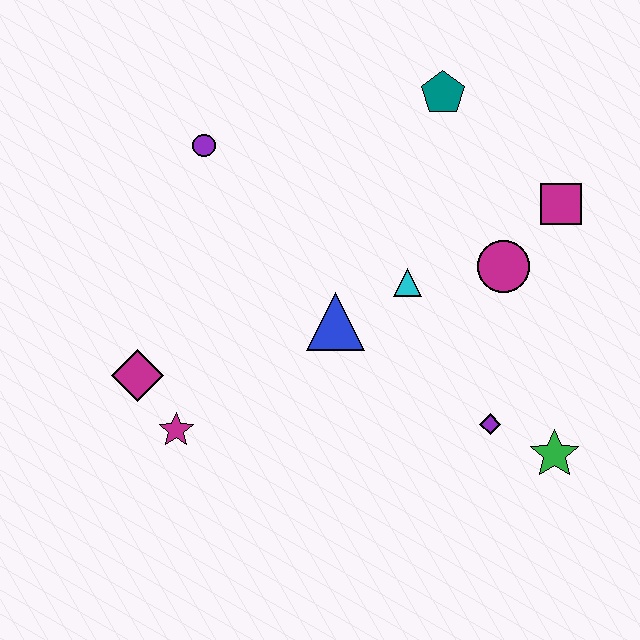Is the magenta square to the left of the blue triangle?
No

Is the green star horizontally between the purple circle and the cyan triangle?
No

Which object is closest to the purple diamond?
The green star is closest to the purple diamond.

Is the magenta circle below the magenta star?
No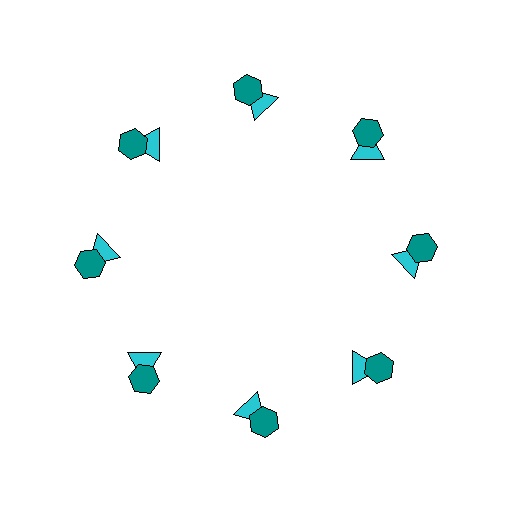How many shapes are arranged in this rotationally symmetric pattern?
There are 16 shapes, arranged in 8 groups of 2.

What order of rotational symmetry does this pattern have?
This pattern has 8-fold rotational symmetry.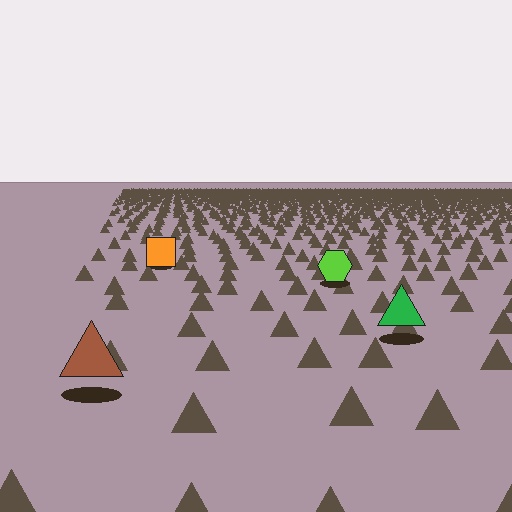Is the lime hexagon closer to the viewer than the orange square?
Yes. The lime hexagon is closer — you can tell from the texture gradient: the ground texture is coarser near it.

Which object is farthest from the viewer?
The orange square is farthest from the viewer. It appears smaller and the ground texture around it is denser.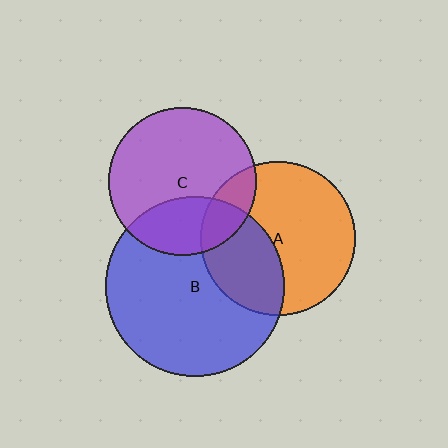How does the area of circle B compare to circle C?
Approximately 1.5 times.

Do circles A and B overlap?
Yes.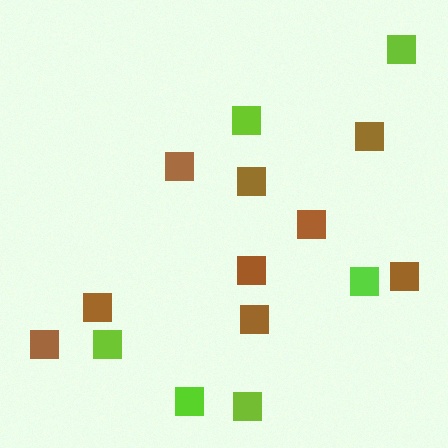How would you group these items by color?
There are 2 groups: one group of brown squares (9) and one group of lime squares (6).